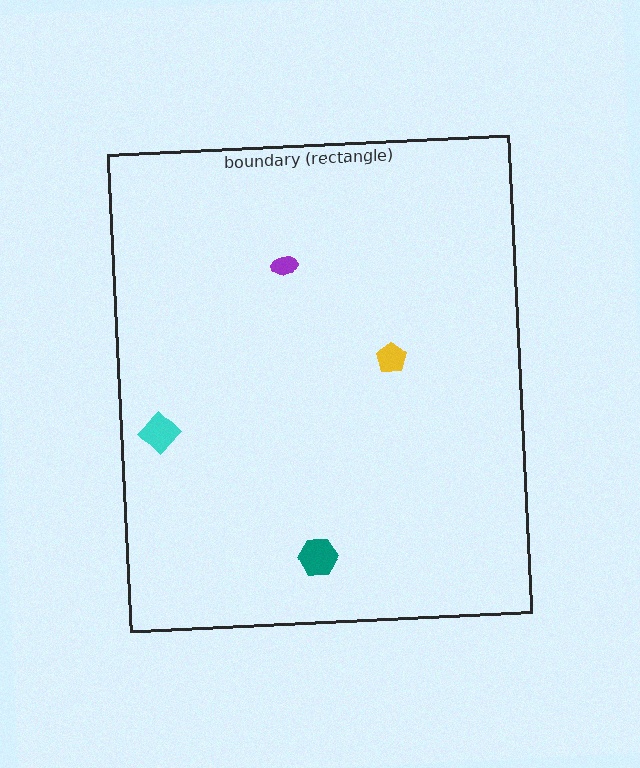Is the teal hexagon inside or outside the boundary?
Inside.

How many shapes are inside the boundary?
4 inside, 0 outside.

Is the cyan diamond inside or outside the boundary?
Inside.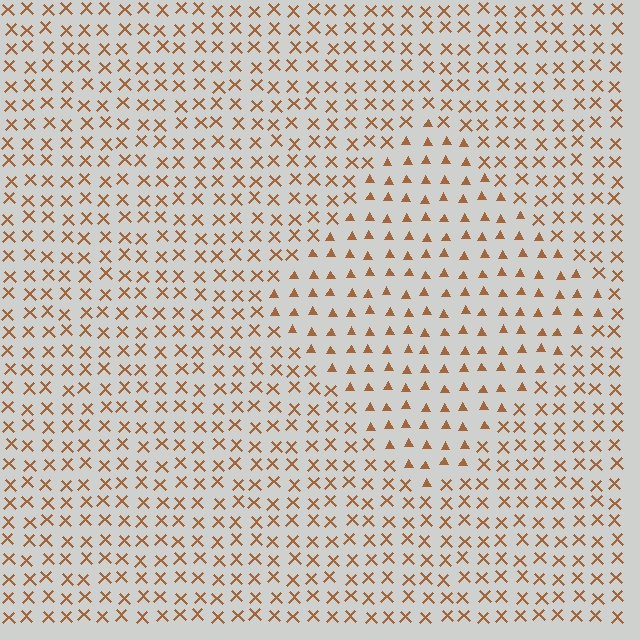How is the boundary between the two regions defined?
The boundary is defined by a change in element shape: triangles inside vs. X marks outside. All elements share the same color and spacing.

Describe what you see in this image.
The image is filled with small brown elements arranged in a uniform grid. A diamond-shaped region contains triangles, while the surrounding area contains X marks. The boundary is defined purely by the change in element shape.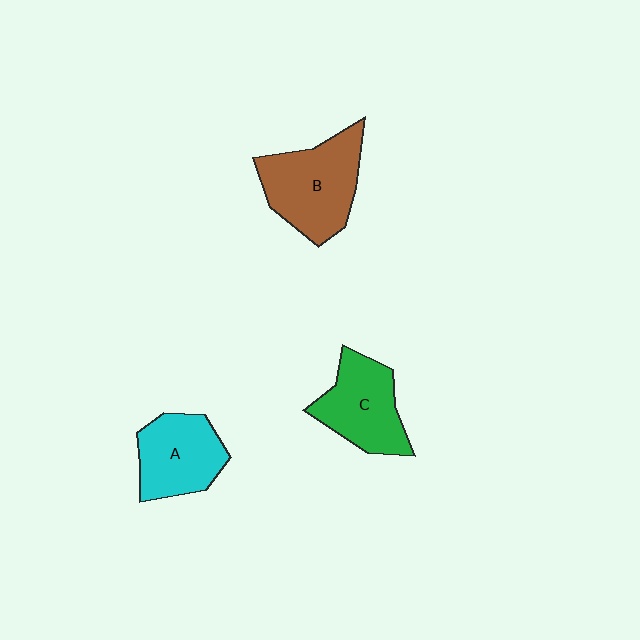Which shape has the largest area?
Shape B (brown).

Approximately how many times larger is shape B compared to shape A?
Approximately 1.3 times.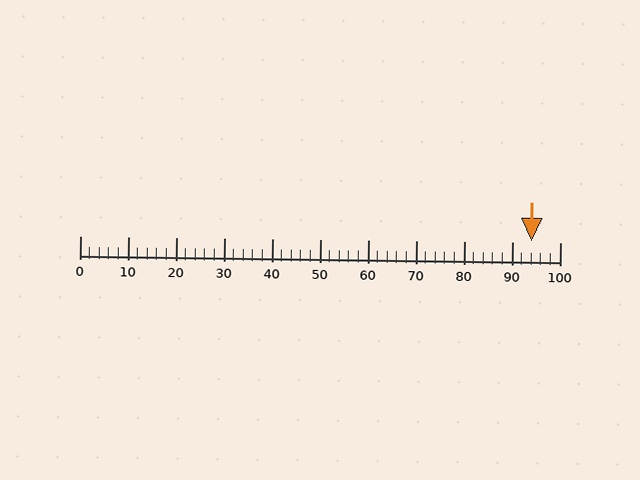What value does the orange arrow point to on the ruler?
The orange arrow points to approximately 94.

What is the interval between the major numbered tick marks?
The major tick marks are spaced 10 units apart.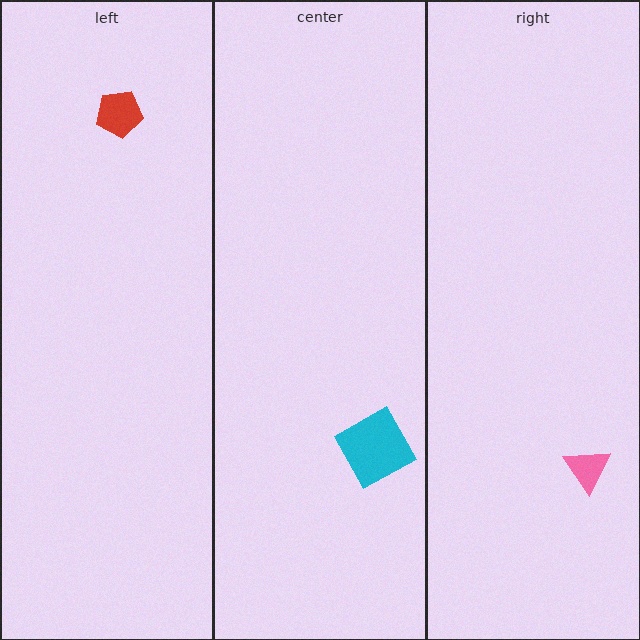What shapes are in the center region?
The cyan square.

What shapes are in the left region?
The red pentagon.